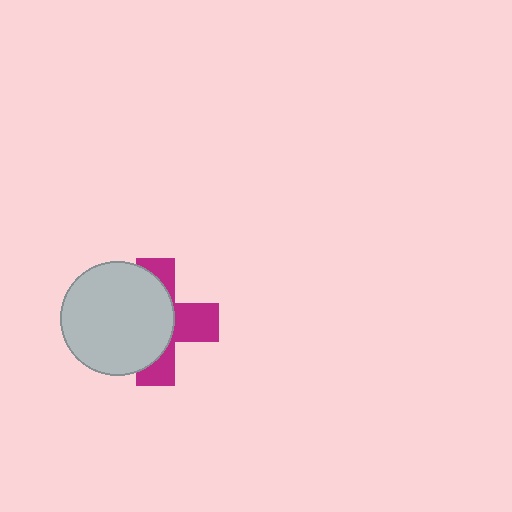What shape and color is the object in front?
The object in front is a light gray circle.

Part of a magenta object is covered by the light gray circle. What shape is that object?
It is a cross.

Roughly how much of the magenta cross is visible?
A small part of it is visible (roughly 43%).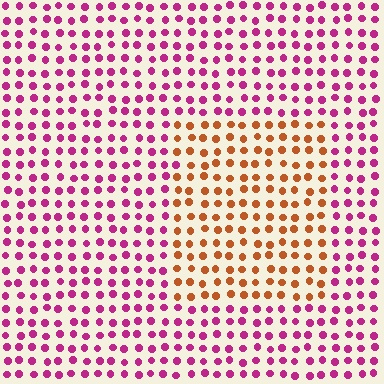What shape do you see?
I see a rectangle.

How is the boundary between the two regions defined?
The boundary is defined purely by a slight shift in hue (about 60 degrees). Spacing, size, and orientation are identical on both sides.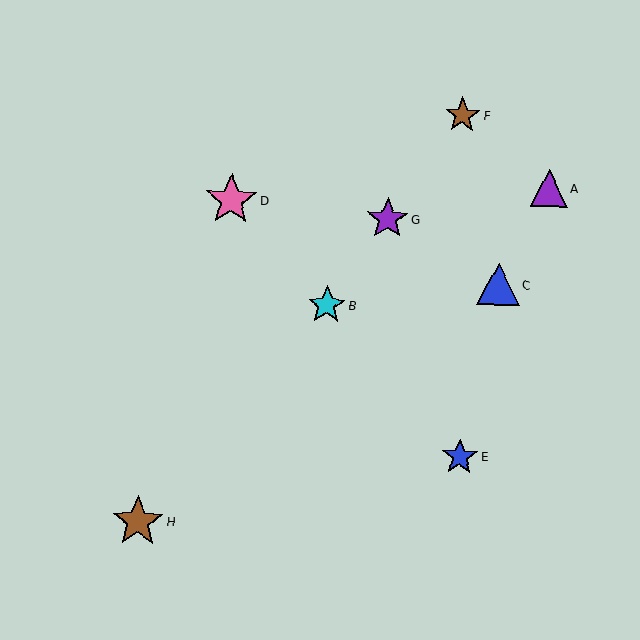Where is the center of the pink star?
The center of the pink star is at (231, 200).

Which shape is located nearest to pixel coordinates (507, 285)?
The blue triangle (labeled C) at (498, 284) is nearest to that location.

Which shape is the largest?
The pink star (labeled D) is the largest.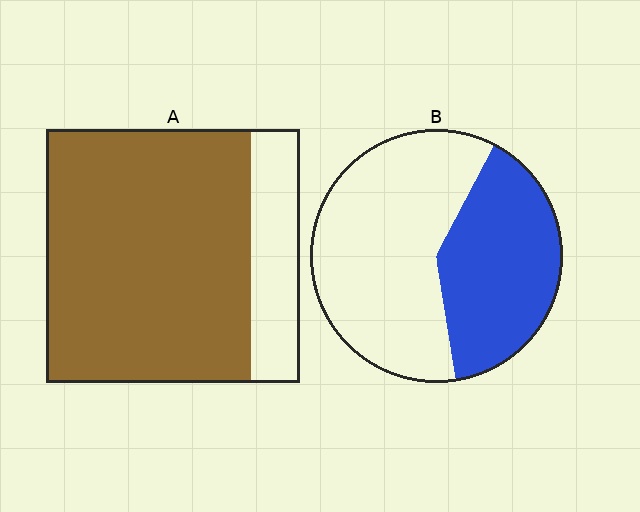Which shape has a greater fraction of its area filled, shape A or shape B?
Shape A.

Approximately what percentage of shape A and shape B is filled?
A is approximately 80% and B is approximately 40%.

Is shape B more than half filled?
No.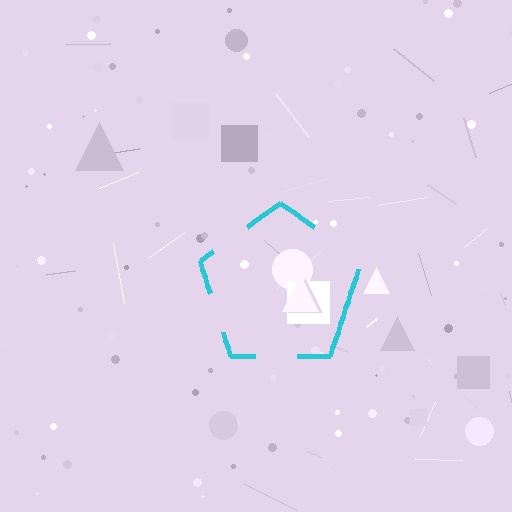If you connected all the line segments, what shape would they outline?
They would outline a pentagon.